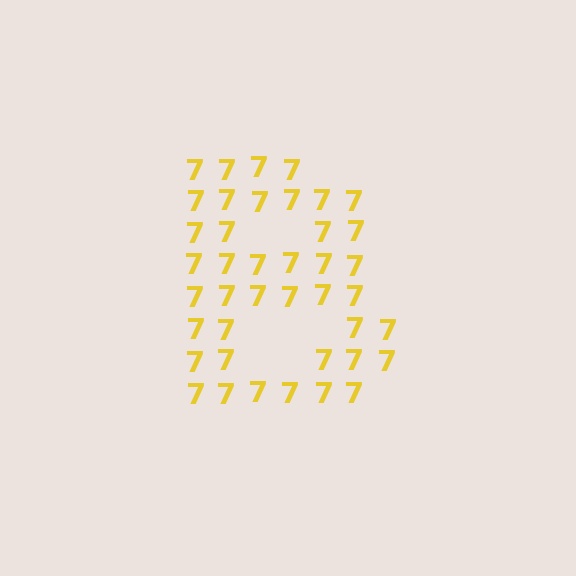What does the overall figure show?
The overall figure shows the letter B.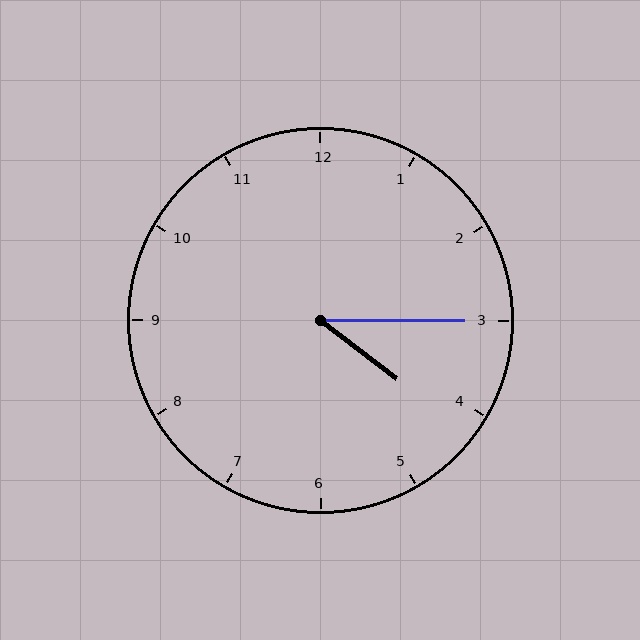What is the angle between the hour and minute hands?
Approximately 38 degrees.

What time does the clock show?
4:15.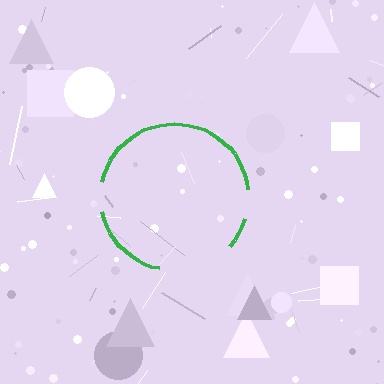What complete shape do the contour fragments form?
The contour fragments form a circle.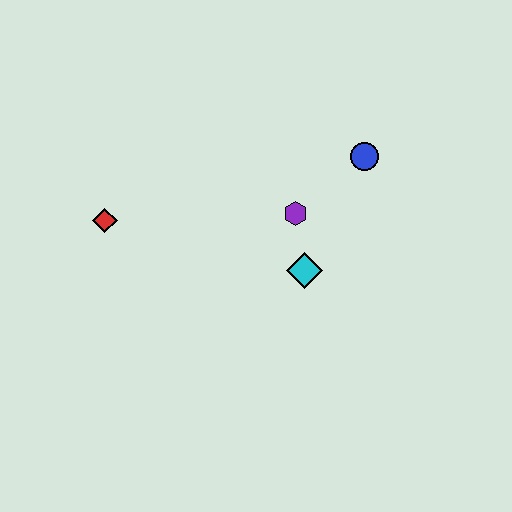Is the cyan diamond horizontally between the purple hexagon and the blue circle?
Yes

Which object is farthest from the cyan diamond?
The red diamond is farthest from the cyan diamond.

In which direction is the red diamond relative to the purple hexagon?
The red diamond is to the left of the purple hexagon.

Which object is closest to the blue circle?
The purple hexagon is closest to the blue circle.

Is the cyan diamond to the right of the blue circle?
No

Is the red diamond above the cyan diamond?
Yes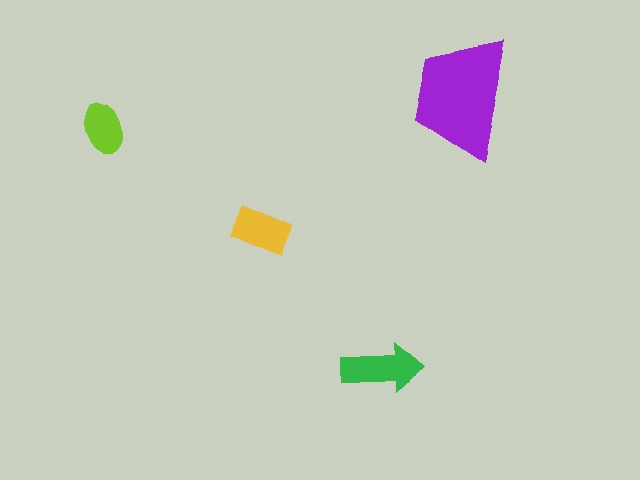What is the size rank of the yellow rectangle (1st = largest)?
3rd.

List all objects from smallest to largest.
The lime ellipse, the yellow rectangle, the green arrow, the purple trapezoid.